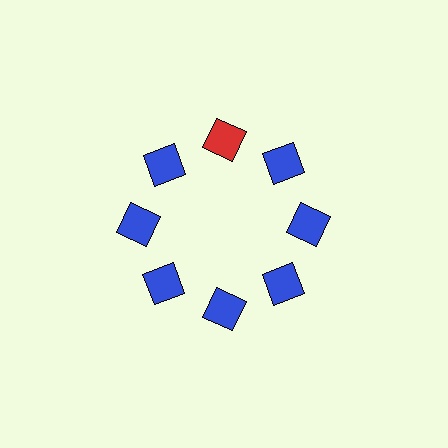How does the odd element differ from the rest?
It has a different color: red instead of blue.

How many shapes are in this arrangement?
There are 8 shapes arranged in a ring pattern.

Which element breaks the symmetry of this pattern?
The red square at roughly the 12 o'clock position breaks the symmetry. All other shapes are blue squares.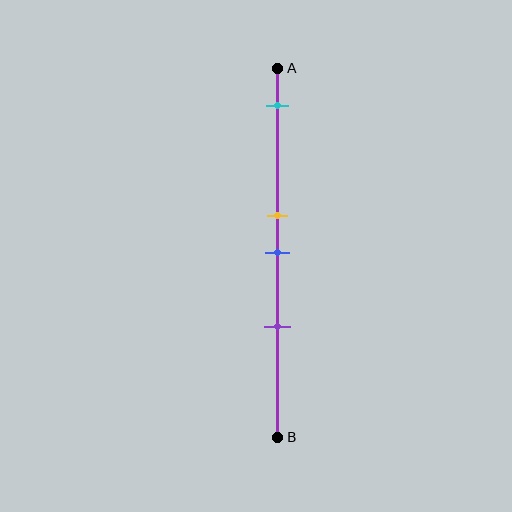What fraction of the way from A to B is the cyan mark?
The cyan mark is approximately 10% (0.1) of the way from A to B.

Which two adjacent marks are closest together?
The yellow and blue marks are the closest adjacent pair.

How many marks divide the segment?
There are 4 marks dividing the segment.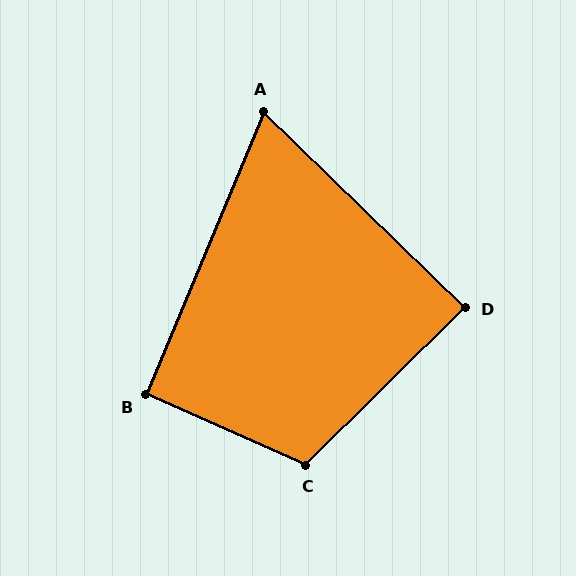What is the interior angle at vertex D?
Approximately 89 degrees (approximately right).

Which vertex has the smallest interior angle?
A, at approximately 68 degrees.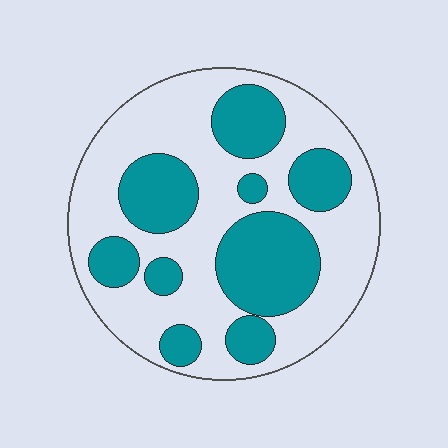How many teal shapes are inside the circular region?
9.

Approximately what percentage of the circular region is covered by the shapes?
Approximately 40%.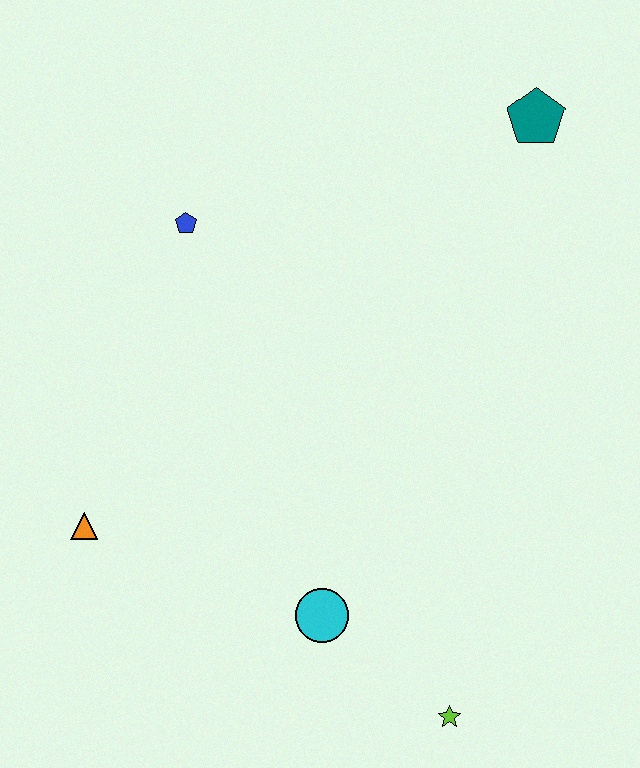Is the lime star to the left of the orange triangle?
No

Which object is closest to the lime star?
The cyan circle is closest to the lime star.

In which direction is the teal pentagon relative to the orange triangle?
The teal pentagon is to the right of the orange triangle.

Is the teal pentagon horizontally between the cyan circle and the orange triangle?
No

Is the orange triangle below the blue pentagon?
Yes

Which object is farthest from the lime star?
The teal pentagon is farthest from the lime star.